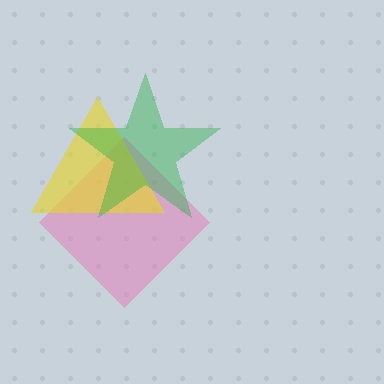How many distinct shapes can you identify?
There are 3 distinct shapes: a pink diamond, a yellow triangle, a green star.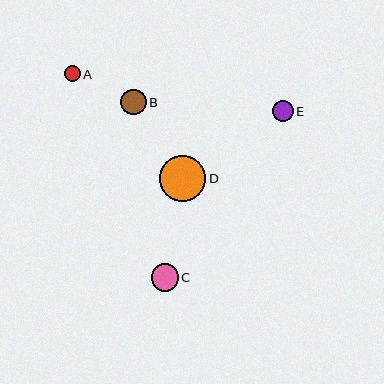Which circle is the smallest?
Circle A is the smallest with a size of approximately 16 pixels.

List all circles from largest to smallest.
From largest to smallest: D, C, B, E, A.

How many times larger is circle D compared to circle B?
Circle D is approximately 1.8 times the size of circle B.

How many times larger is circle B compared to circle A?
Circle B is approximately 1.6 times the size of circle A.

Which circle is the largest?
Circle D is the largest with a size of approximately 46 pixels.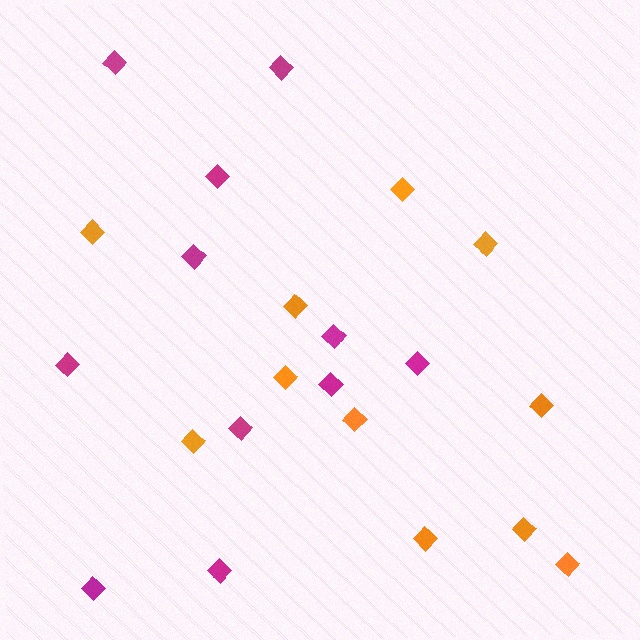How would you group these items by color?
There are 2 groups: one group of magenta diamonds (11) and one group of orange diamonds (11).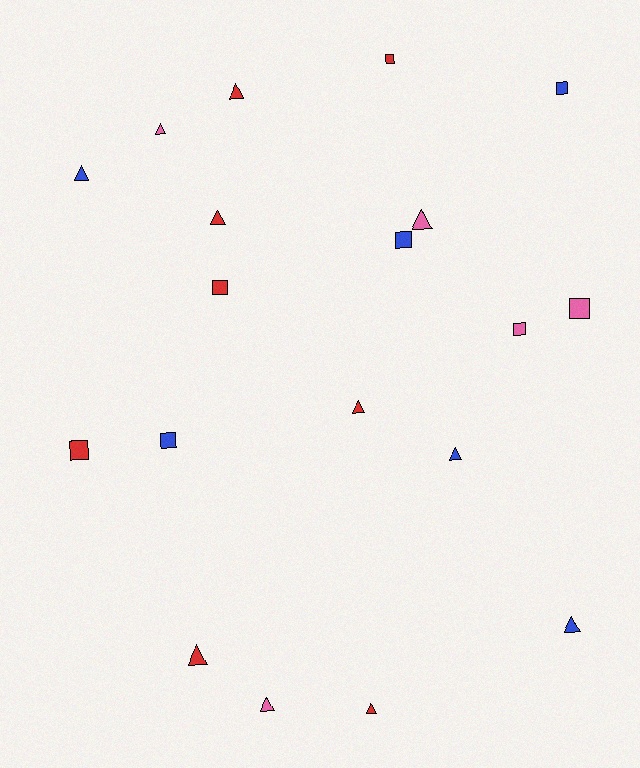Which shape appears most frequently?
Triangle, with 11 objects.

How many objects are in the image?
There are 19 objects.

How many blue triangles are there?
There are 3 blue triangles.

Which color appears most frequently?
Red, with 8 objects.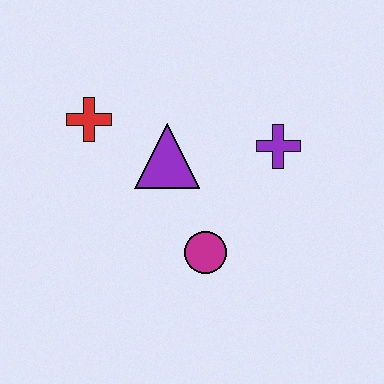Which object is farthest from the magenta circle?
The red cross is farthest from the magenta circle.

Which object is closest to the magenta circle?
The purple triangle is closest to the magenta circle.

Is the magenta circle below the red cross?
Yes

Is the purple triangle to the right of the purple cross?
No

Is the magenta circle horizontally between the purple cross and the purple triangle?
Yes